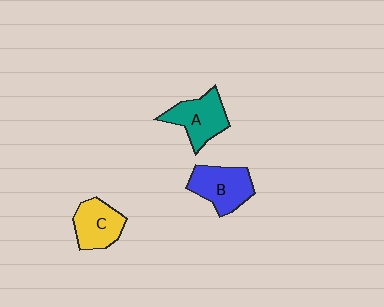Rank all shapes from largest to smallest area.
From largest to smallest: B (blue), A (teal), C (yellow).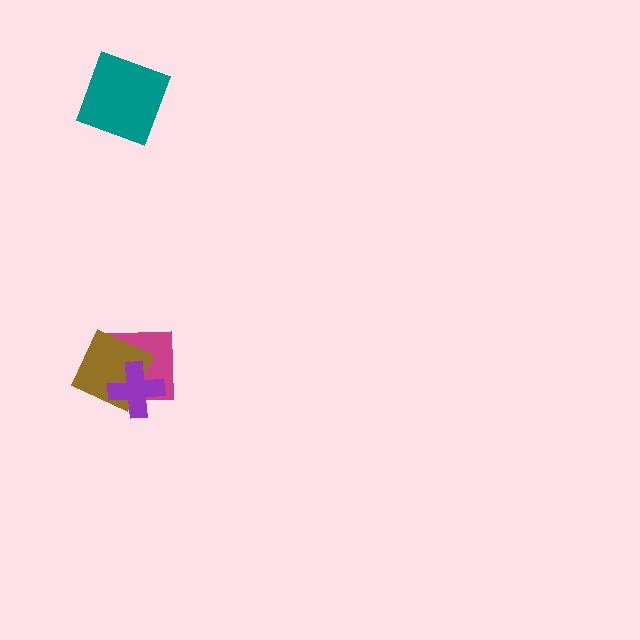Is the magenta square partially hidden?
Yes, it is partially covered by another shape.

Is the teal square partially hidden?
No, no other shape covers it.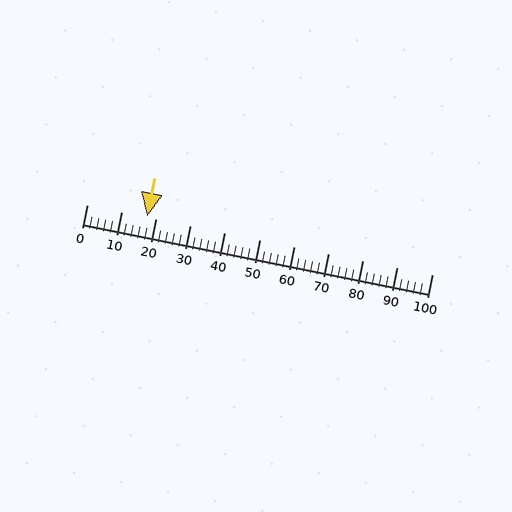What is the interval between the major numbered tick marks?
The major tick marks are spaced 10 units apart.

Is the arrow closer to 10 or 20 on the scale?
The arrow is closer to 20.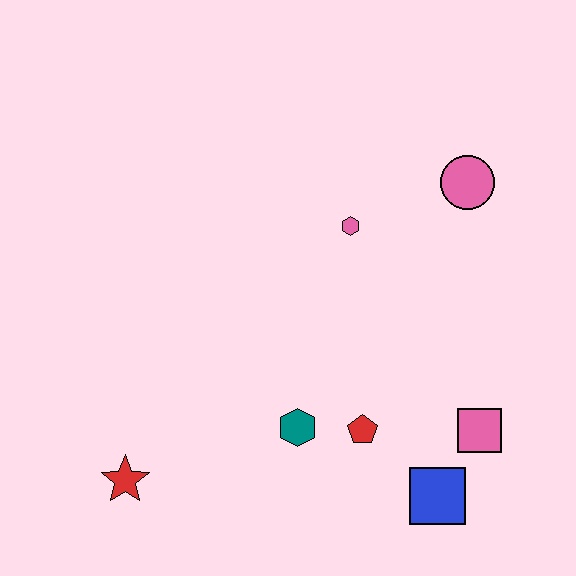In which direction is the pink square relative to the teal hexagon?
The pink square is to the right of the teal hexagon.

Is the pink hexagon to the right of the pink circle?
No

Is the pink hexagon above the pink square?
Yes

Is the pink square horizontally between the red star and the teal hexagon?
No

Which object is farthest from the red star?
The pink circle is farthest from the red star.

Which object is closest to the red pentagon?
The teal hexagon is closest to the red pentagon.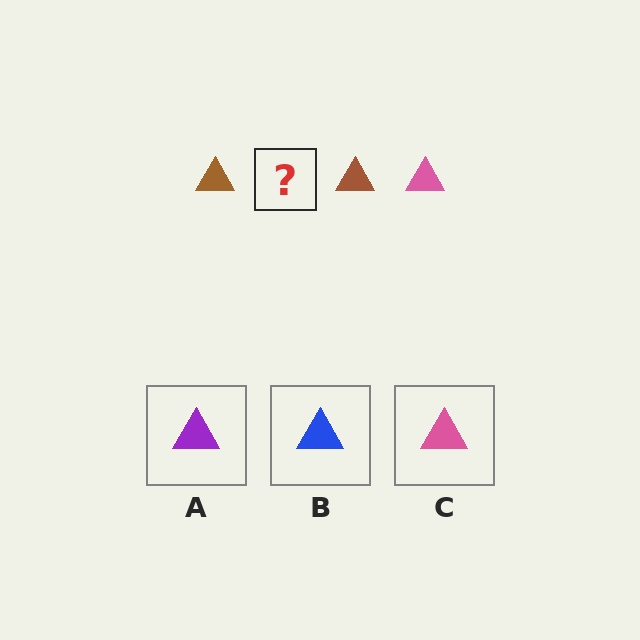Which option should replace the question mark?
Option C.